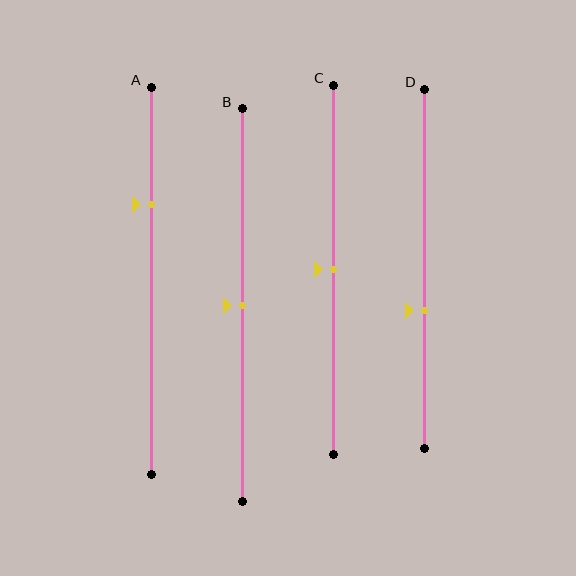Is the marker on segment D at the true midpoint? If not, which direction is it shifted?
No, the marker on segment D is shifted downward by about 12% of the segment length.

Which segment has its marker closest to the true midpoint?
Segment B has its marker closest to the true midpoint.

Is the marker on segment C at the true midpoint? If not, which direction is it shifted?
Yes, the marker on segment C is at the true midpoint.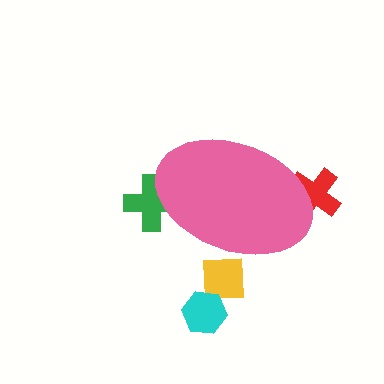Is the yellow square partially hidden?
Yes, the yellow square is partially hidden behind the pink ellipse.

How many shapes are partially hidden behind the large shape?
3 shapes are partially hidden.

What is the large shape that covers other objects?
A pink ellipse.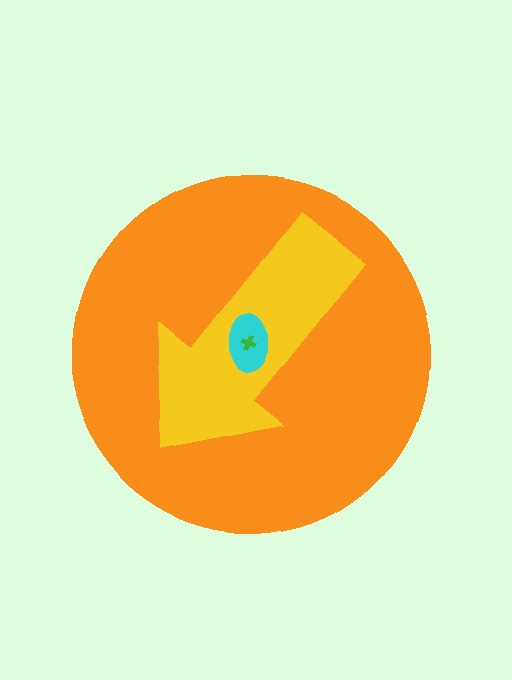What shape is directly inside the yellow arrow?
The cyan ellipse.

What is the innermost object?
The green cross.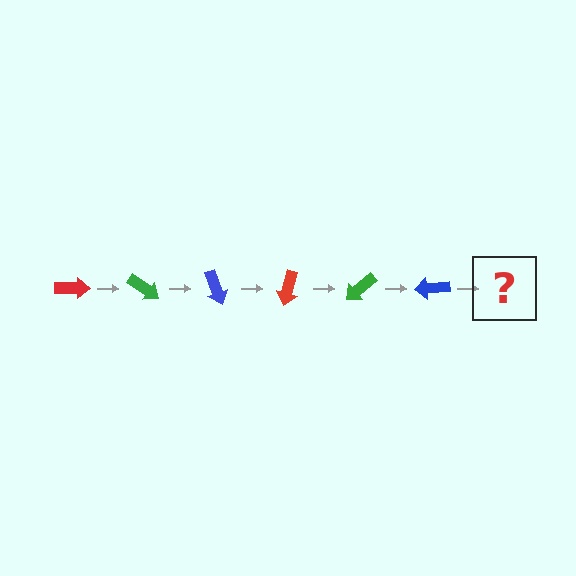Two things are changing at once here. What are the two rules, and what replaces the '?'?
The two rules are that it rotates 35 degrees each step and the color cycles through red, green, and blue. The '?' should be a red arrow, rotated 210 degrees from the start.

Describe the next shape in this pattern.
It should be a red arrow, rotated 210 degrees from the start.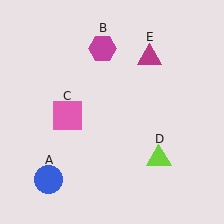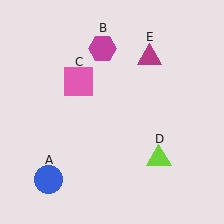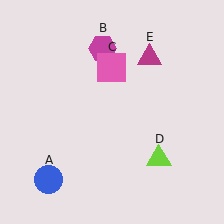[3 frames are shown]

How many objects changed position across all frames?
1 object changed position: pink square (object C).